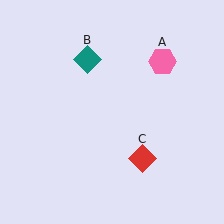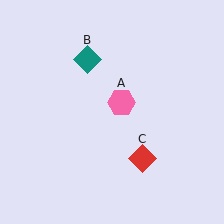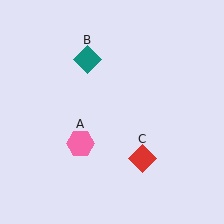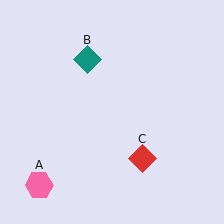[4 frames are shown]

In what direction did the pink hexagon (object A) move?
The pink hexagon (object A) moved down and to the left.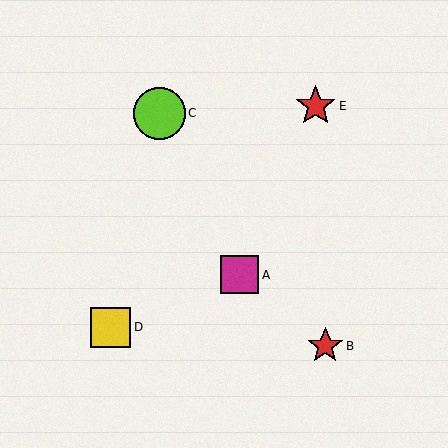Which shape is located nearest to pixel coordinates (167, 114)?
The lime circle (labeled C) at (159, 113) is nearest to that location.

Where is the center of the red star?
The center of the red star is at (316, 106).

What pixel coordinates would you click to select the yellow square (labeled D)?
Click at (111, 327) to select the yellow square D.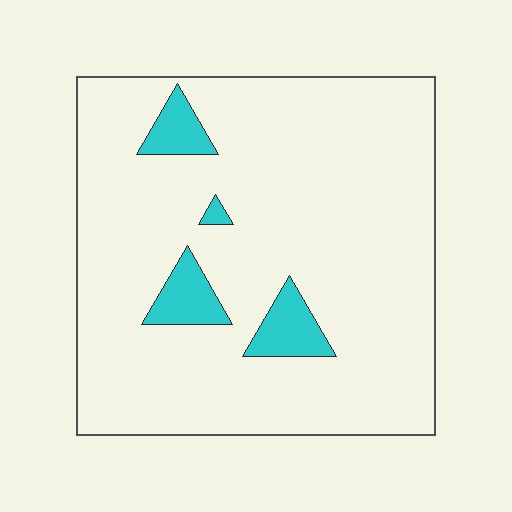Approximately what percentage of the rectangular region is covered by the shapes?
Approximately 10%.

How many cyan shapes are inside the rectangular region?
4.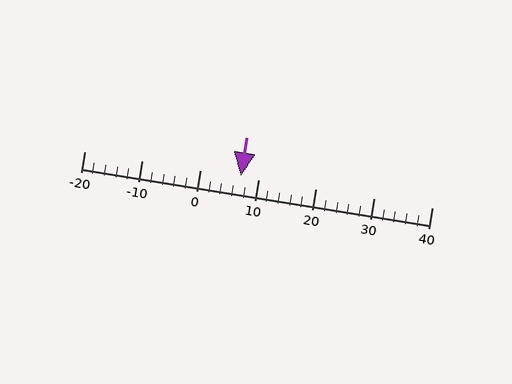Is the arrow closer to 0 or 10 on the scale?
The arrow is closer to 10.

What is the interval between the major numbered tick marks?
The major tick marks are spaced 10 units apart.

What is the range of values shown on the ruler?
The ruler shows values from -20 to 40.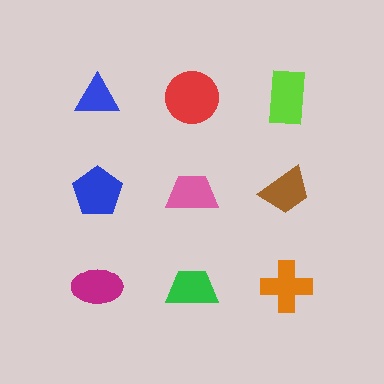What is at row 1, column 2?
A red circle.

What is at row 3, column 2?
A green trapezoid.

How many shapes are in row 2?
3 shapes.